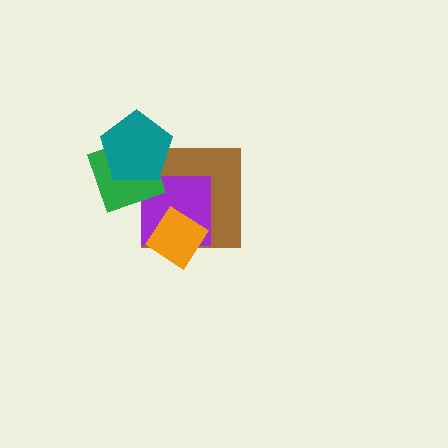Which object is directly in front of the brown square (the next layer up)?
The purple square is directly in front of the brown square.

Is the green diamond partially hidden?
Yes, it is partially covered by another shape.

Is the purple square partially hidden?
Yes, it is partially covered by another shape.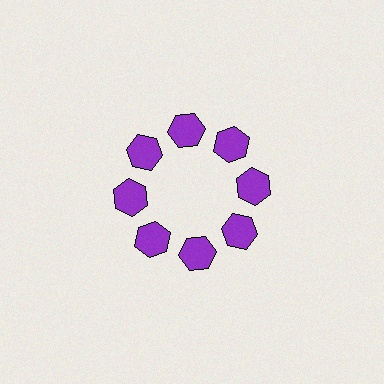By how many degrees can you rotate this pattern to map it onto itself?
The pattern maps onto itself every 45 degrees of rotation.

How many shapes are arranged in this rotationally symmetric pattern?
There are 8 shapes, arranged in 8 groups of 1.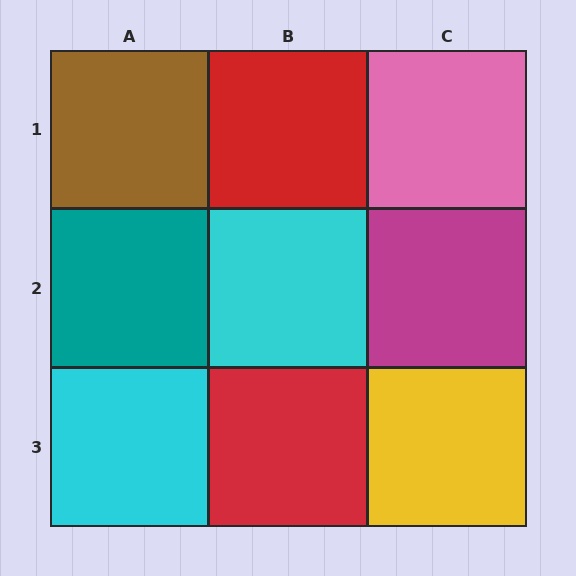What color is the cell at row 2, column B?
Cyan.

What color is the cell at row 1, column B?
Red.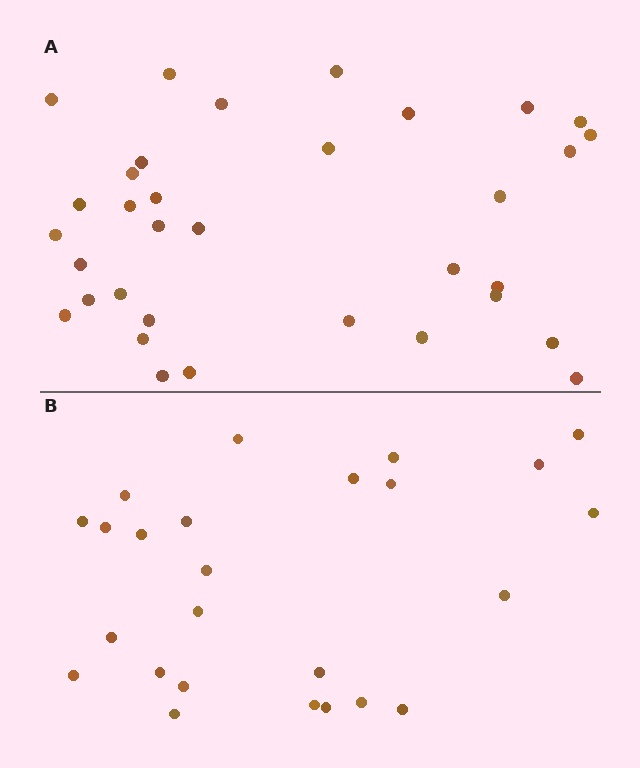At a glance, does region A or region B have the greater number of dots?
Region A (the top region) has more dots.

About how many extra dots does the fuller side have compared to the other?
Region A has roughly 8 or so more dots than region B.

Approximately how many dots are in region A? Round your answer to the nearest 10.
About 30 dots. (The exact count is 34, which rounds to 30.)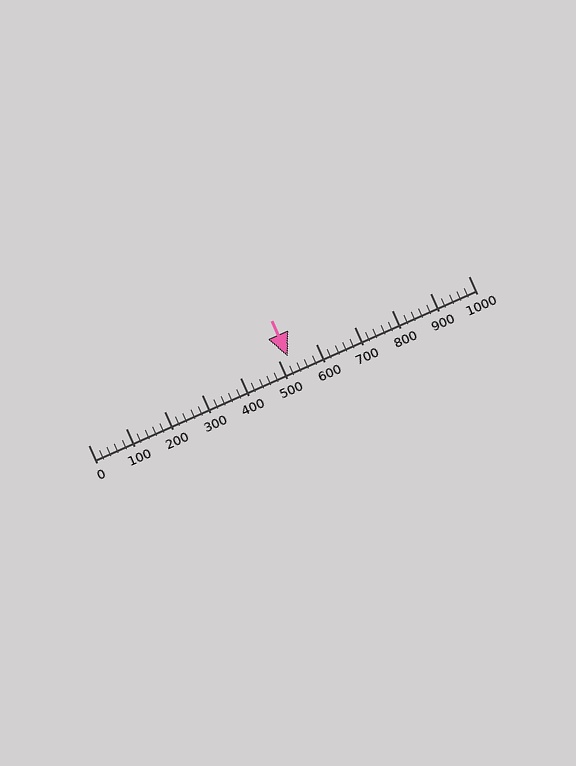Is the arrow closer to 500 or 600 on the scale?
The arrow is closer to 500.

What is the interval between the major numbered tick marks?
The major tick marks are spaced 100 units apart.